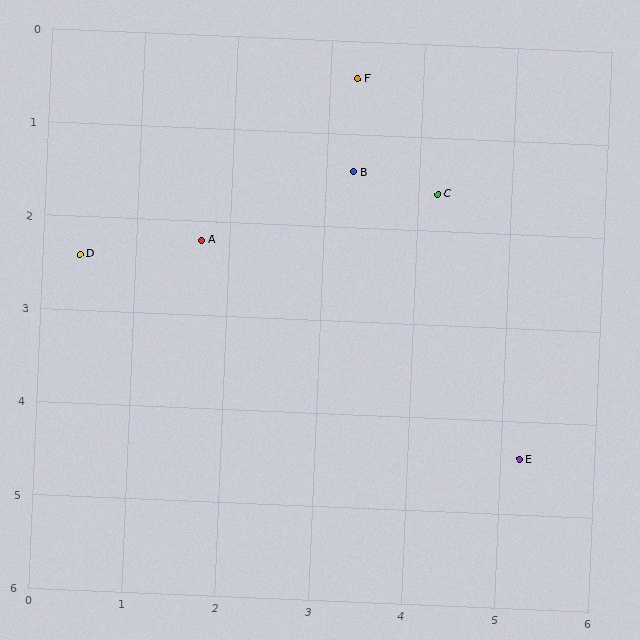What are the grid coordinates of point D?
Point D is at approximately (0.4, 2.4).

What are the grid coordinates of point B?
Point B is at approximately (3.3, 1.4).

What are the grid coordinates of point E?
Point E is at approximately (5.2, 4.4).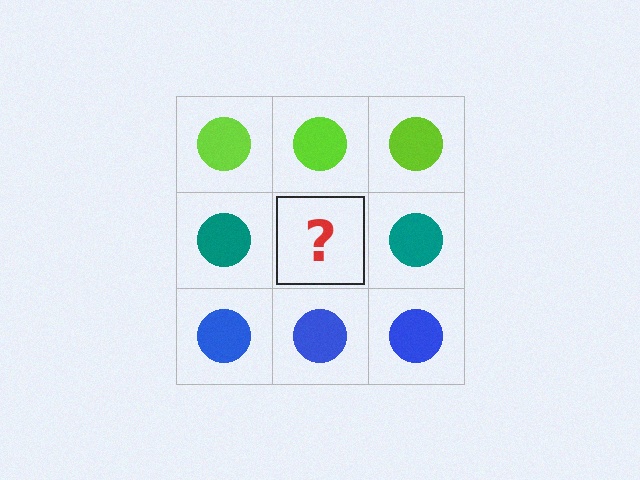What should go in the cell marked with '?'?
The missing cell should contain a teal circle.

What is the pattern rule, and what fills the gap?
The rule is that each row has a consistent color. The gap should be filled with a teal circle.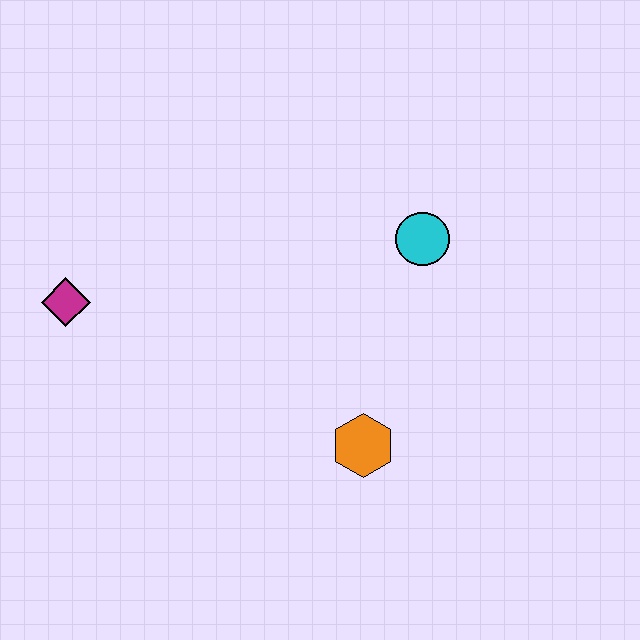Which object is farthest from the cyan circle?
The magenta diamond is farthest from the cyan circle.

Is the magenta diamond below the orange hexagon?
No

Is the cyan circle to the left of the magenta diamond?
No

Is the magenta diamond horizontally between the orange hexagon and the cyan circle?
No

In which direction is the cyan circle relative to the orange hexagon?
The cyan circle is above the orange hexagon.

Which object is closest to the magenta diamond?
The orange hexagon is closest to the magenta diamond.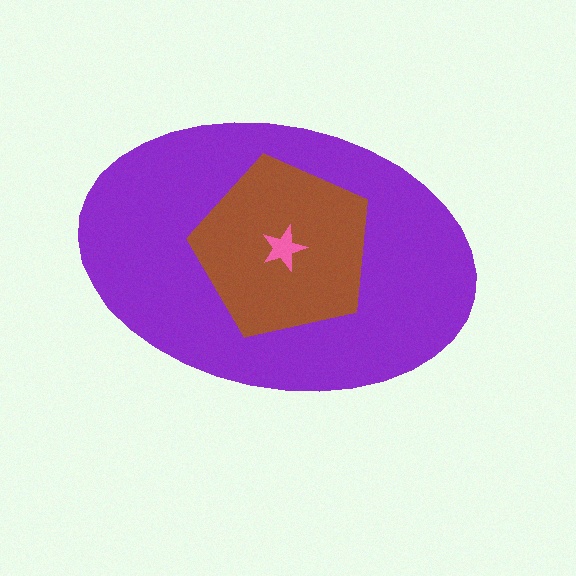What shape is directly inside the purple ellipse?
The brown pentagon.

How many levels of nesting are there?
3.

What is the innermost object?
The pink star.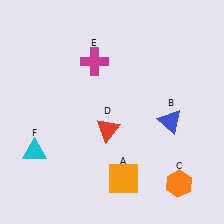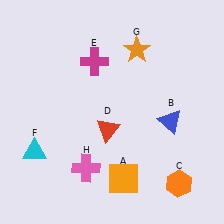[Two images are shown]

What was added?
An orange star (G), a pink cross (H) were added in Image 2.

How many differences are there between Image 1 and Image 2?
There are 2 differences between the two images.